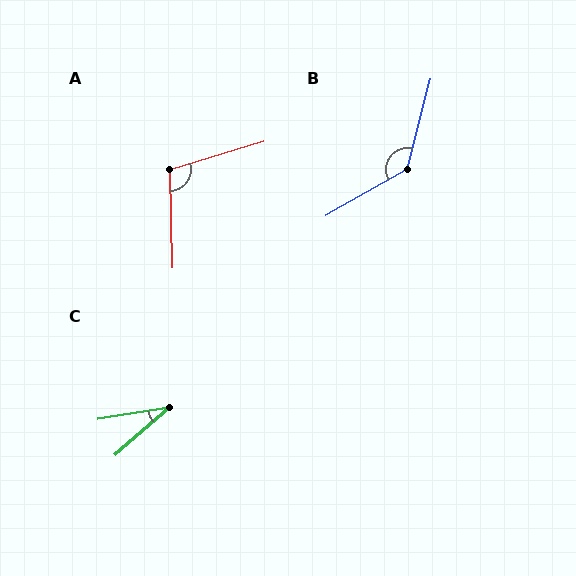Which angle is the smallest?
C, at approximately 32 degrees.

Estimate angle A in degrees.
Approximately 105 degrees.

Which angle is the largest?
B, at approximately 135 degrees.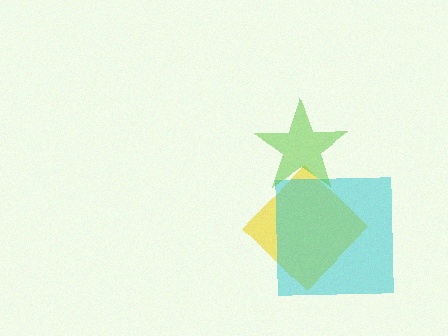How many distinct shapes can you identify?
There are 3 distinct shapes: a yellow diamond, a cyan square, a lime star.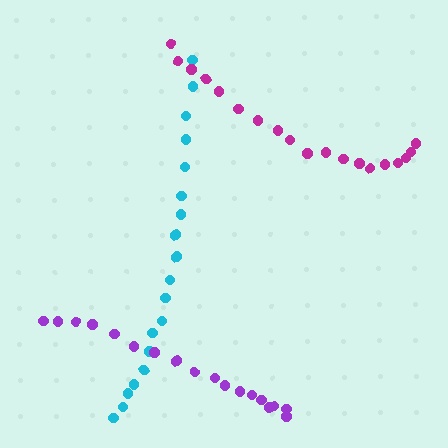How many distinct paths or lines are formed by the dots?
There are 3 distinct paths.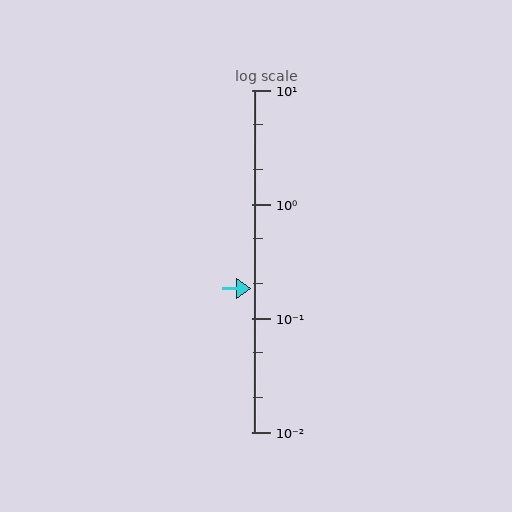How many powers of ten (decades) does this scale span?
The scale spans 3 decades, from 0.01 to 10.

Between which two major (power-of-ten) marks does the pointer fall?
The pointer is between 0.1 and 1.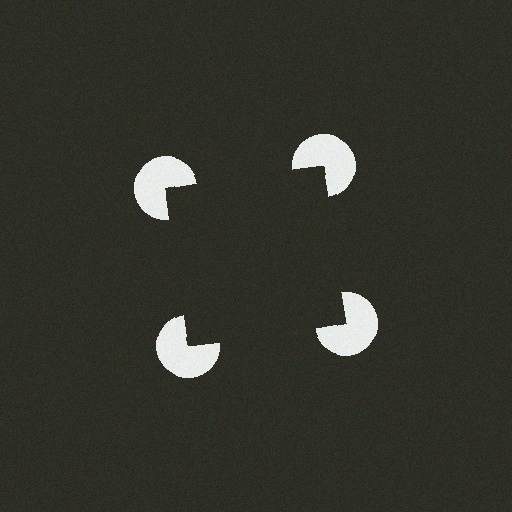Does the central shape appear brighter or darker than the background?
It typically appears slightly darker than the background, even though no actual brightness change is drawn.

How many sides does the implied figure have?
4 sides.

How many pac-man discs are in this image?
There are 4 — one at each vertex of the illusory square.